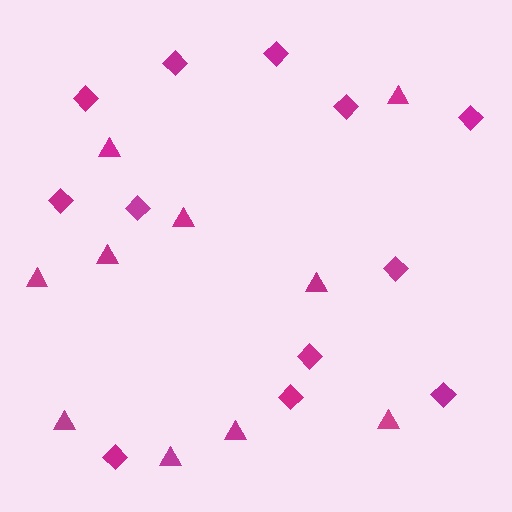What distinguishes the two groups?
There are 2 groups: one group of triangles (10) and one group of diamonds (12).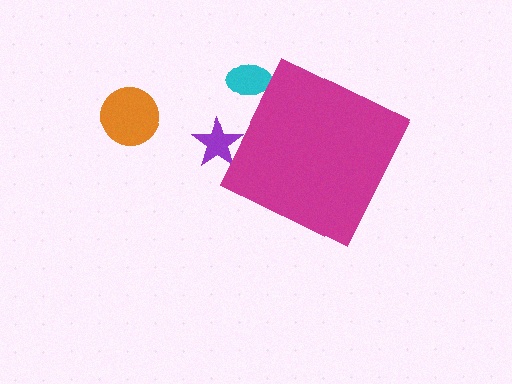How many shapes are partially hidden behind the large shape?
2 shapes are partially hidden.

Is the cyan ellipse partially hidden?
Yes, the cyan ellipse is partially hidden behind the magenta diamond.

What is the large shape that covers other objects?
A magenta diamond.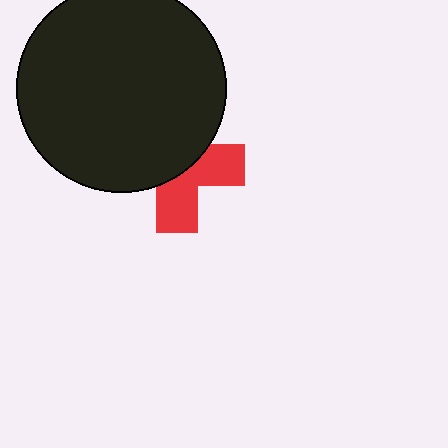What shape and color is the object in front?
The object in front is a black circle.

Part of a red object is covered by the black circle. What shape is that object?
It is a cross.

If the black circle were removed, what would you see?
You would see the complete red cross.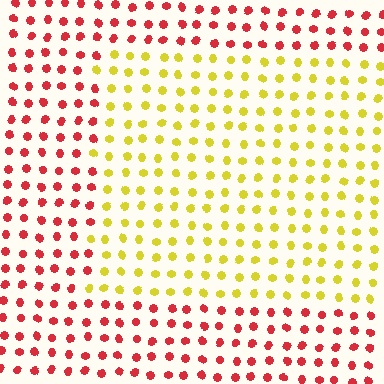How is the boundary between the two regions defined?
The boundary is defined purely by a slight shift in hue (about 64 degrees). Spacing, size, and orientation are identical on both sides.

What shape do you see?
I see a rectangle.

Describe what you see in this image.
The image is filled with small red elements in a uniform arrangement. A rectangle-shaped region is visible where the elements are tinted to a slightly different hue, forming a subtle color boundary.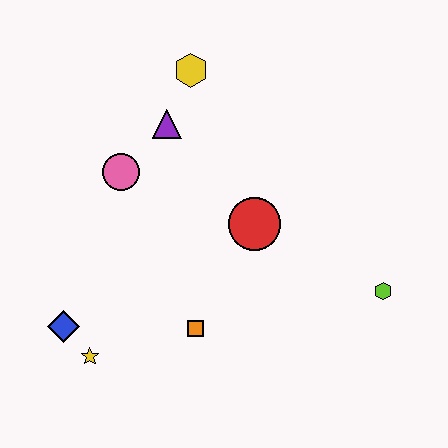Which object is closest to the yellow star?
The blue diamond is closest to the yellow star.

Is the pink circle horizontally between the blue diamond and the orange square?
Yes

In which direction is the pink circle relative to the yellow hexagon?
The pink circle is below the yellow hexagon.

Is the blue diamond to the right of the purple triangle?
No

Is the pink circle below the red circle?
No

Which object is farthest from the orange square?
The yellow hexagon is farthest from the orange square.